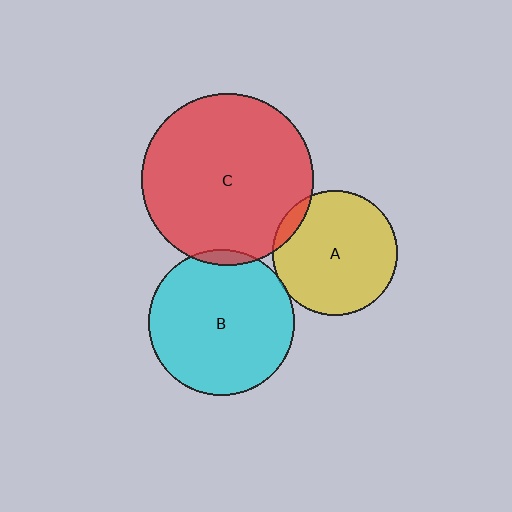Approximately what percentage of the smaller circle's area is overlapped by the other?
Approximately 5%.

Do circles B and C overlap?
Yes.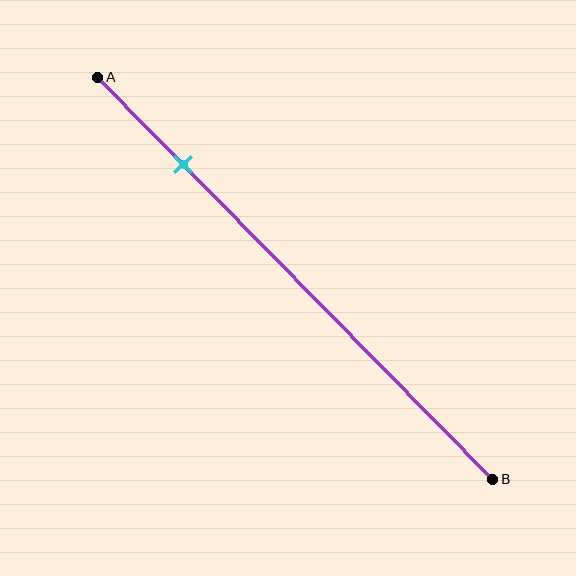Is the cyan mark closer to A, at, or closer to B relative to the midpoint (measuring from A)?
The cyan mark is closer to point A than the midpoint of segment AB.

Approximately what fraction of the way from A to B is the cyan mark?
The cyan mark is approximately 20% of the way from A to B.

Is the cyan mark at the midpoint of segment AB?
No, the mark is at about 20% from A, not at the 50% midpoint.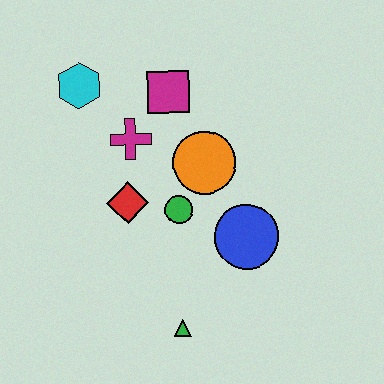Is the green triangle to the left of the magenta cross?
No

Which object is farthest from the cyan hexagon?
The green triangle is farthest from the cyan hexagon.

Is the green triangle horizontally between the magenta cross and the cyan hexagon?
No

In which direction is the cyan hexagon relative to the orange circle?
The cyan hexagon is to the left of the orange circle.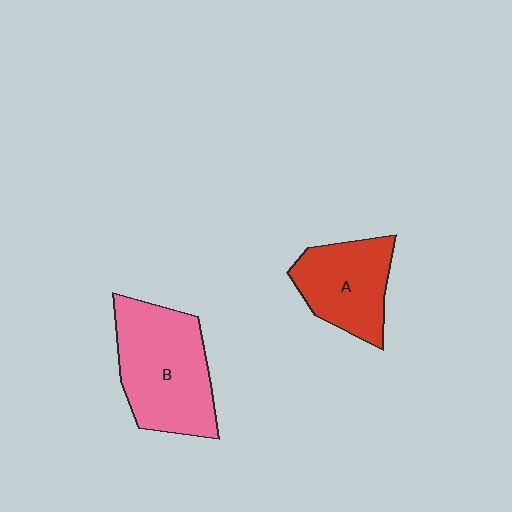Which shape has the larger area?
Shape B (pink).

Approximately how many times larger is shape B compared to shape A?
Approximately 1.4 times.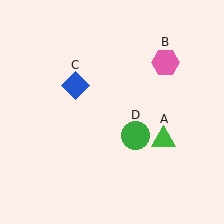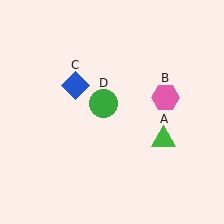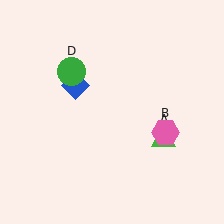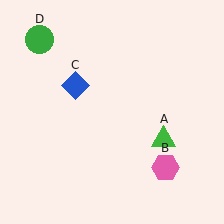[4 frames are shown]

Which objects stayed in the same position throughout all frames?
Green triangle (object A) and blue diamond (object C) remained stationary.